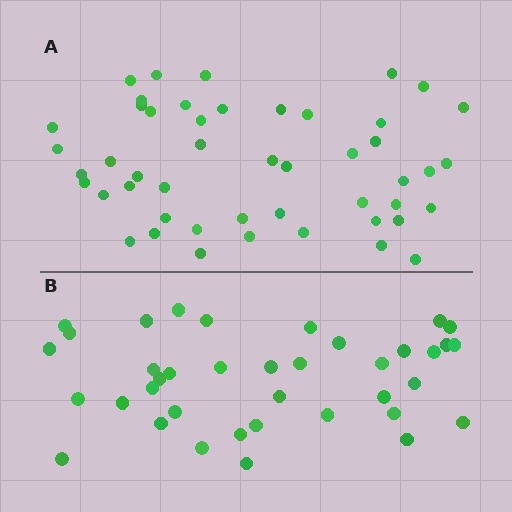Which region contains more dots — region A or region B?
Region A (the top region) has more dots.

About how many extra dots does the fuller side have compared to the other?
Region A has roughly 10 or so more dots than region B.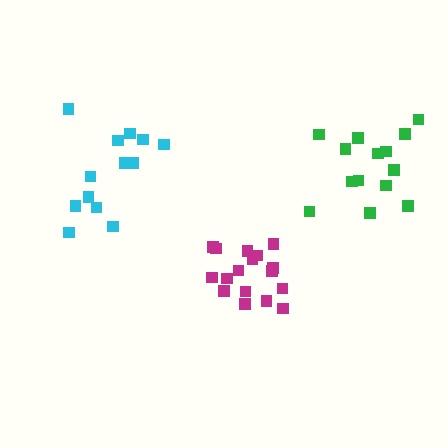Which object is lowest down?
The magenta cluster is bottommost.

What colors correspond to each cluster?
The clusters are colored: magenta, green, cyan.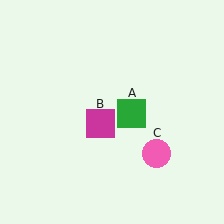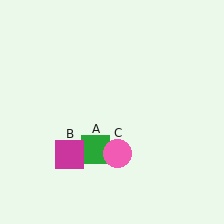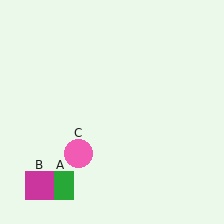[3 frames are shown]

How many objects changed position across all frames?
3 objects changed position: green square (object A), magenta square (object B), pink circle (object C).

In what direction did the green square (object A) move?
The green square (object A) moved down and to the left.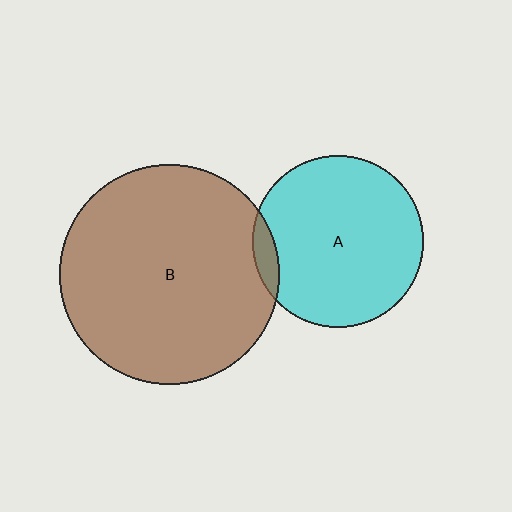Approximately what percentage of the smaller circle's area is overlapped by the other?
Approximately 5%.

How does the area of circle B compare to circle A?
Approximately 1.6 times.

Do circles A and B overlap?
Yes.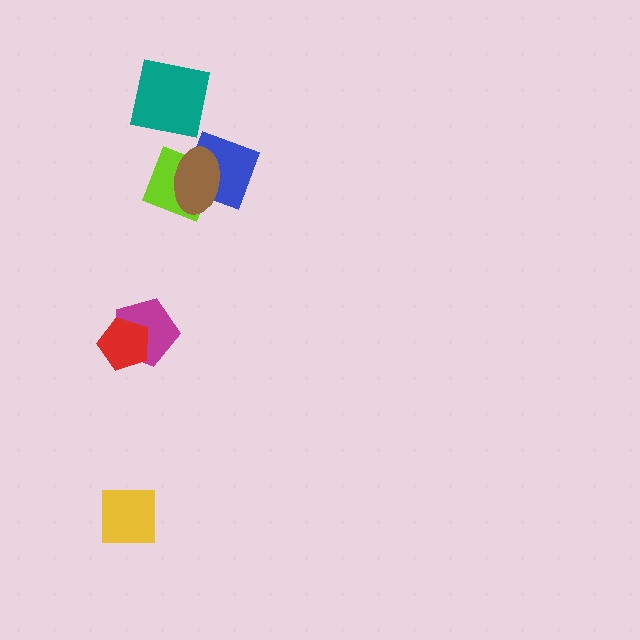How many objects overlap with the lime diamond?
2 objects overlap with the lime diamond.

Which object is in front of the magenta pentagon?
The red pentagon is in front of the magenta pentagon.